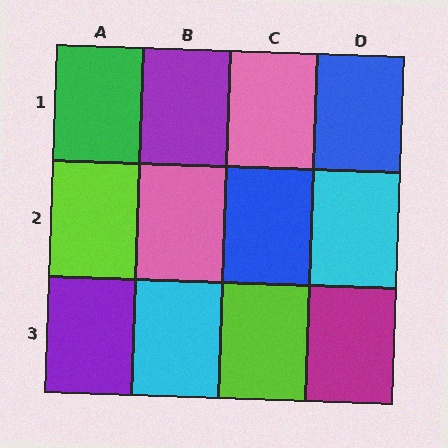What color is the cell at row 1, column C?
Pink.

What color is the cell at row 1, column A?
Green.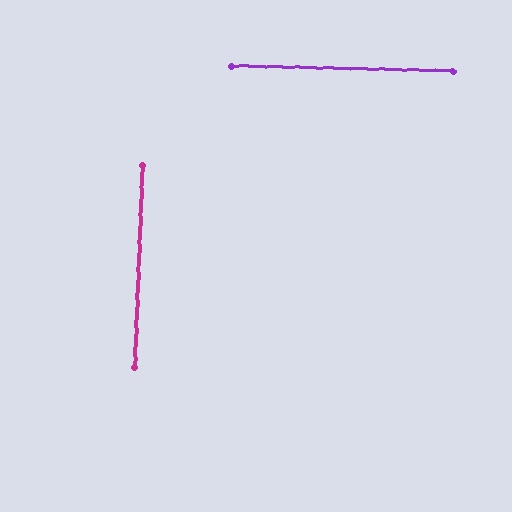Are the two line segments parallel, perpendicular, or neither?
Perpendicular — they meet at approximately 89°.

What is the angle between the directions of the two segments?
Approximately 89 degrees.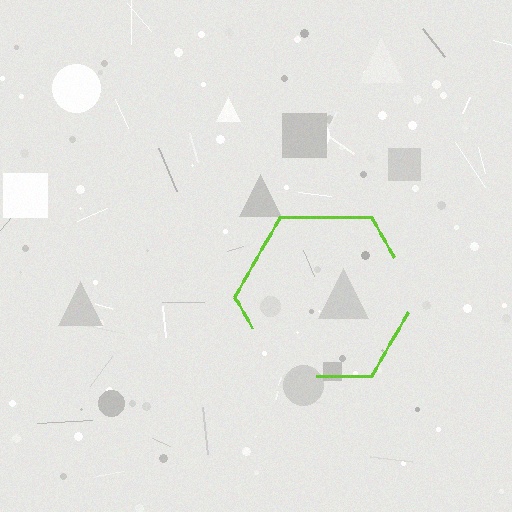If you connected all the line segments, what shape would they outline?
They would outline a hexagon.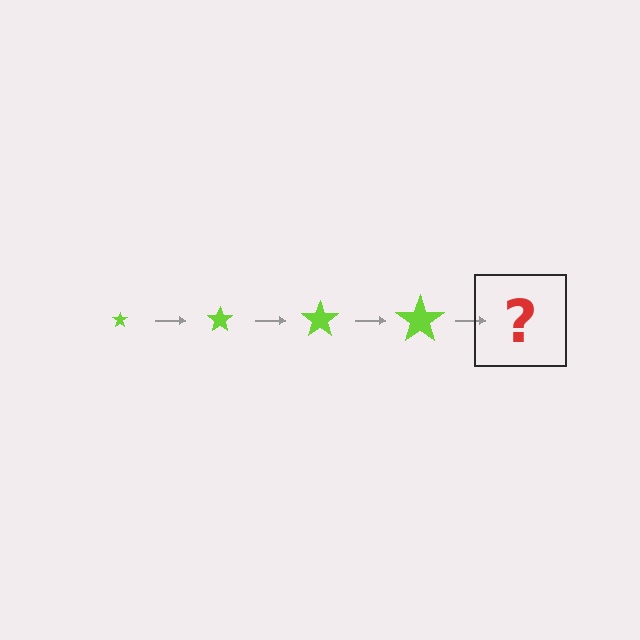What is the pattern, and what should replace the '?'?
The pattern is that the star gets progressively larger each step. The '?' should be a lime star, larger than the previous one.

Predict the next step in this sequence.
The next step is a lime star, larger than the previous one.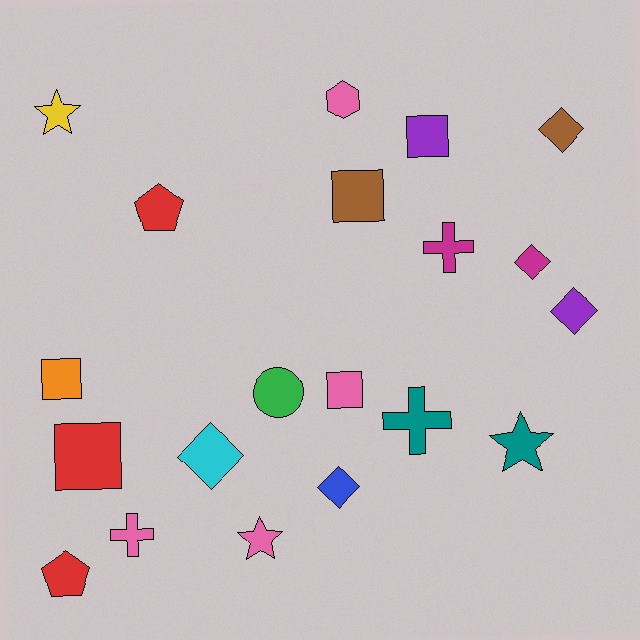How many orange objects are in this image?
There is 1 orange object.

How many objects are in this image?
There are 20 objects.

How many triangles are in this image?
There are no triangles.